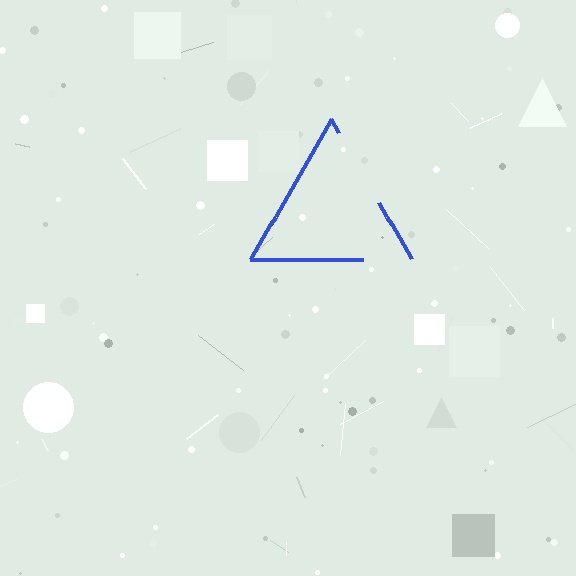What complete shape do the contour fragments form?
The contour fragments form a triangle.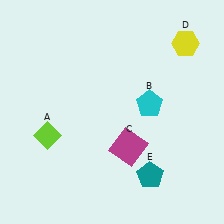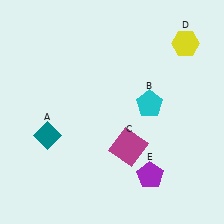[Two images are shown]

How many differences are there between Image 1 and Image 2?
There are 2 differences between the two images.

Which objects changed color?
A changed from lime to teal. E changed from teal to purple.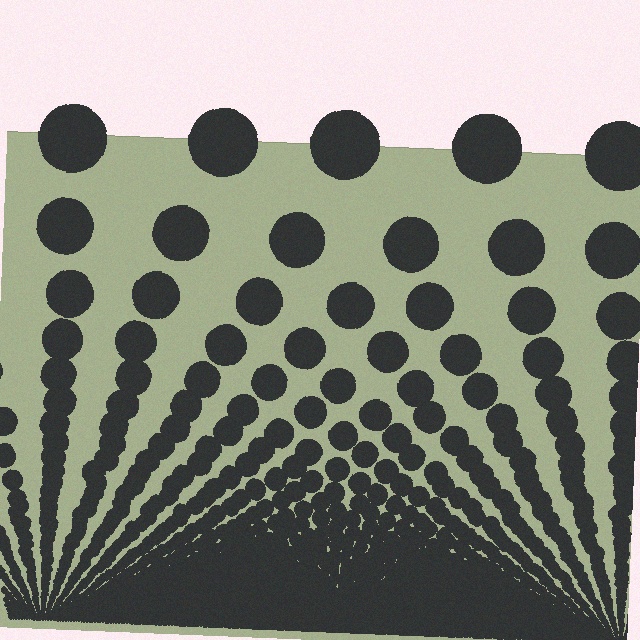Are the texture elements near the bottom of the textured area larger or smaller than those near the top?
Smaller. The gradient is inverted — elements near the bottom are smaller and denser.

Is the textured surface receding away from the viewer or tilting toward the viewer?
The surface appears to tilt toward the viewer. Texture elements get larger and sparser toward the top.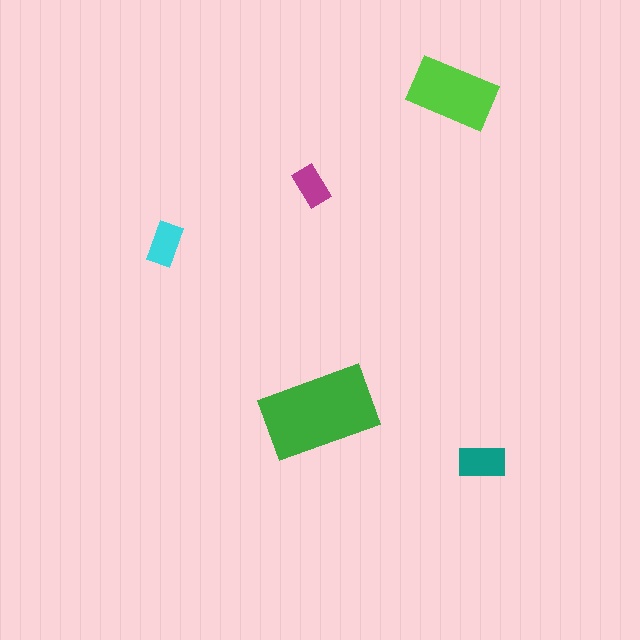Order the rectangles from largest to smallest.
the green one, the lime one, the teal one, the cyan one, the magenta one.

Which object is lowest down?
The teal rectangle is bottommost.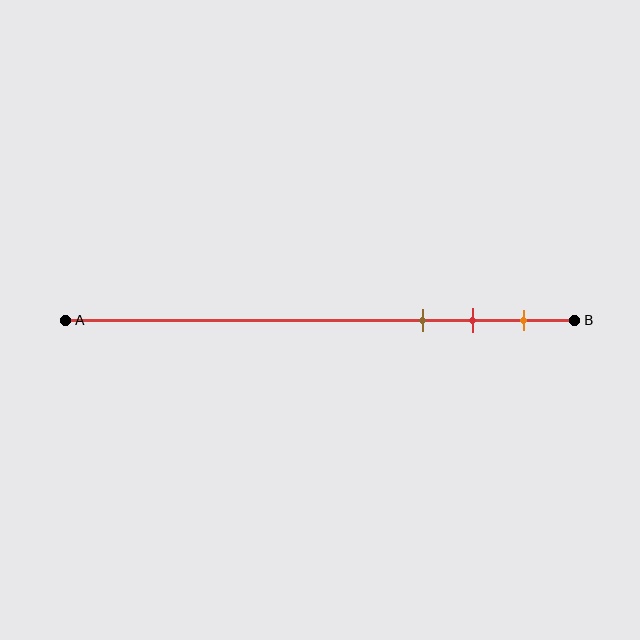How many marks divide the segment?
There are 3 marks dividing the segment.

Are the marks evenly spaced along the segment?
Yes, the marks are approximately evenly spaced.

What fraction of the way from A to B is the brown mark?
The brown mark is approximately 70% (0.7) of the way from A to B.